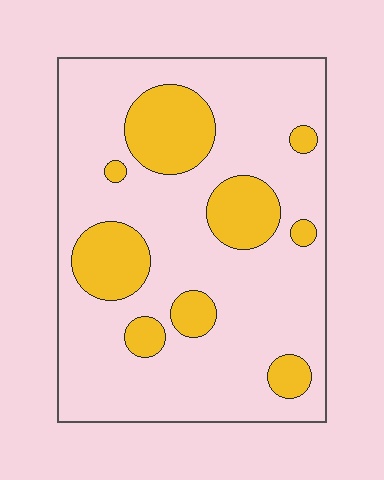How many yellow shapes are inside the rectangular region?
9.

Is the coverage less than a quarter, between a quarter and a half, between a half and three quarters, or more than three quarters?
Less than a quarter.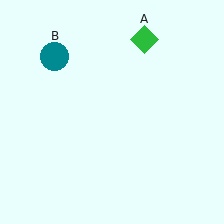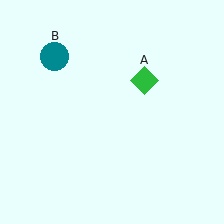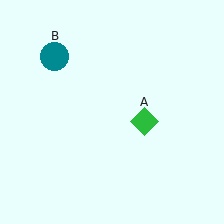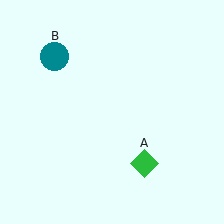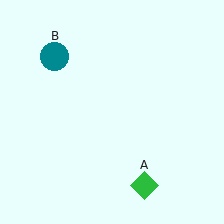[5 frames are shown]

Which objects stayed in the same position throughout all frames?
Teal circle (object B) remained stationary.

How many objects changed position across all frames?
1 object changed position: green diamond (object A).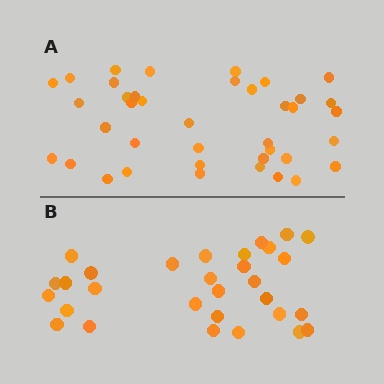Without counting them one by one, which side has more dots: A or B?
Region A (the top region) has more dots.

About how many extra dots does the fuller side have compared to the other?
Region A has roughly 8 or so more dots than region B.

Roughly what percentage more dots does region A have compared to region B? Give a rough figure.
About 30% more.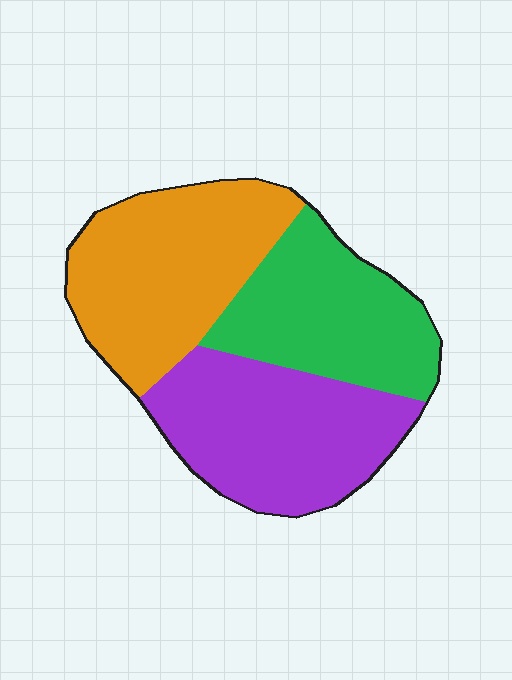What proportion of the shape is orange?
Orange covers around 35% of the shape.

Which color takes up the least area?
Green, at roughly 30%.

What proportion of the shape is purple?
Purple takes up between a quarter and a half of the shape.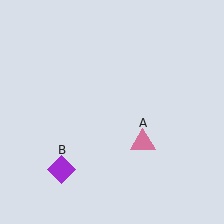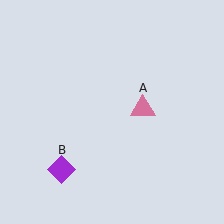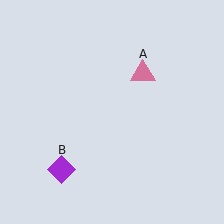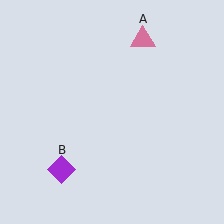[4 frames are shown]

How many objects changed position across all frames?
1 object changed position: pink triangle (object A).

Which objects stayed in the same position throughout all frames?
Purple diamond (object B) remained stationary.